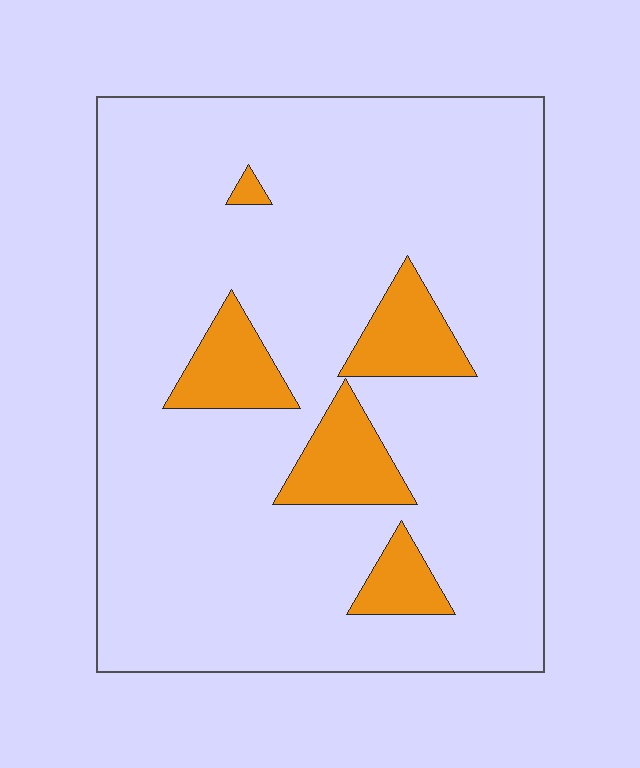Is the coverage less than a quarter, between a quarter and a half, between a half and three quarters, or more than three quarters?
Less than a quarter.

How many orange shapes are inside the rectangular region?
5.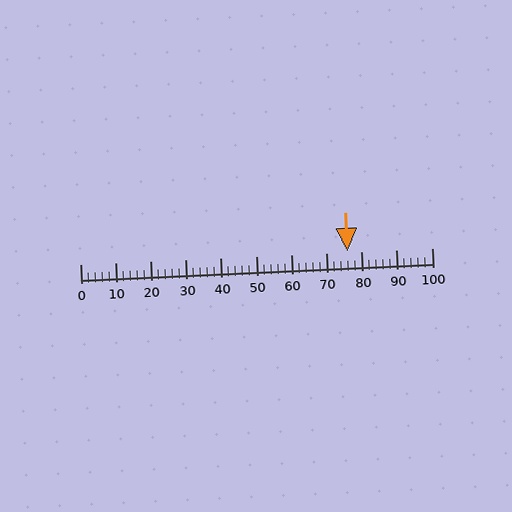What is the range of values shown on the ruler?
The ruler shows values from 0 to 100.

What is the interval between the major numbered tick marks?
The major tick marks are spaced 10 units apart.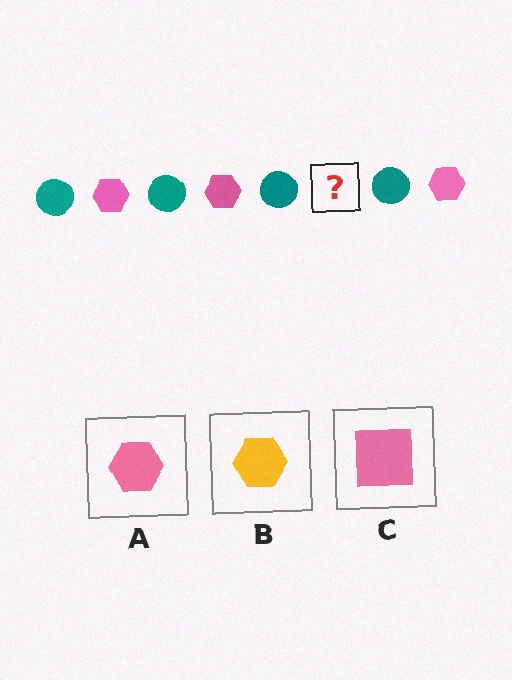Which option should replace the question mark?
Option A.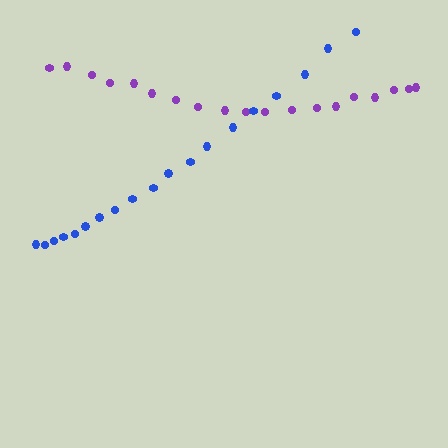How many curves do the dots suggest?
There are 2 distinct paths.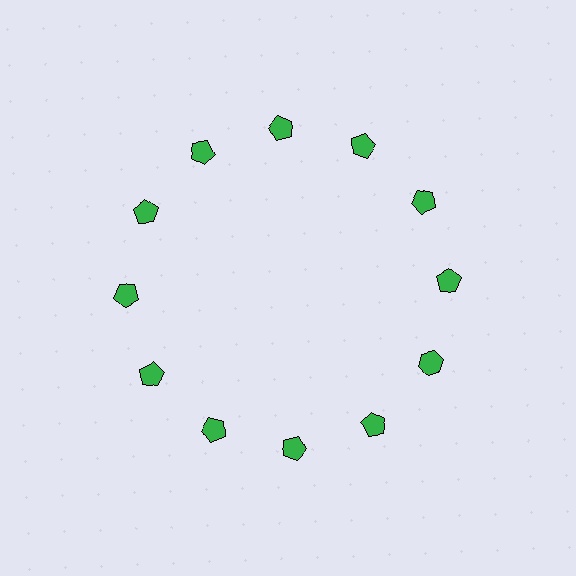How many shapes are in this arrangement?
There are 12 shapes arranged in a ring pattern.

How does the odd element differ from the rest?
It has a different shape: hexagon instead of pentagon.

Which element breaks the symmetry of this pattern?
The green hexagon at roughly the 4 o'clock position breaks the symmetry. All other shapes are green pentagons.